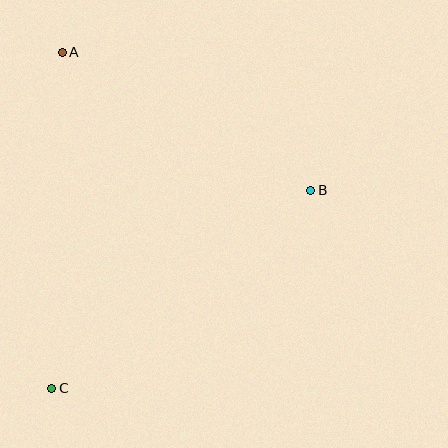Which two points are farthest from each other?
Points A and C are farthest from each other.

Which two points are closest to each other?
Points A and B are closest to each other.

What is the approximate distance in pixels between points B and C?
The distance between B and C is approximately 326 pixels.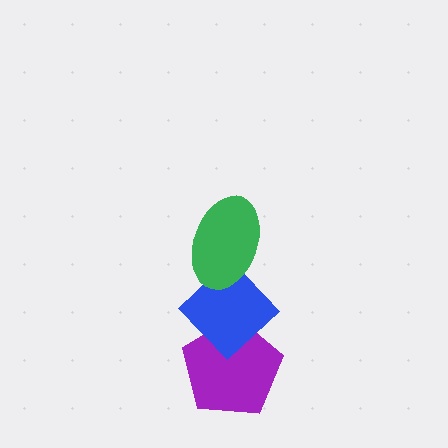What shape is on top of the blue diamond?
The green ellipse is on top of the blue diamond.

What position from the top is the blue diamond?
The blue diamond is 2nd from the top.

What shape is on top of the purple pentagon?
The blue diamond is on top of the purple pentagon.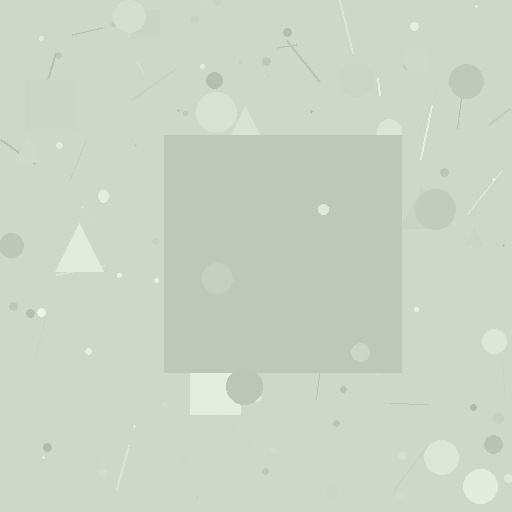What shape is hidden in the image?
A square is hidden in the image.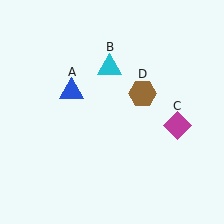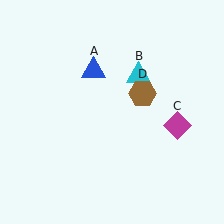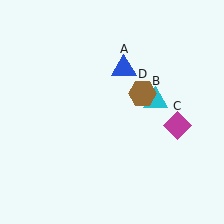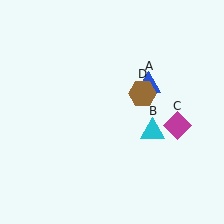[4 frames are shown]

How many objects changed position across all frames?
2 objects changed position: blue triangle (object A), cyan triangle (object B).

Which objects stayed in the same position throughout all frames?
Magenta diamond (object C) and brown hexagon (object D) remained stationary.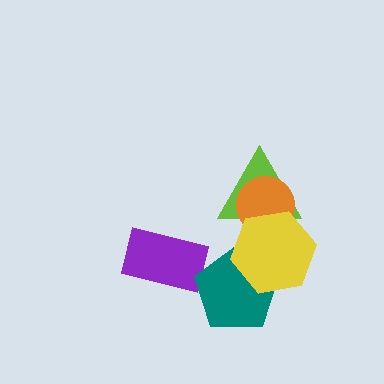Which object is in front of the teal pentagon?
The yellow hexagon is in front of the teal pentagon.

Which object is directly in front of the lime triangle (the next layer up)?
The orange circle is directly in front of the lime triangle.